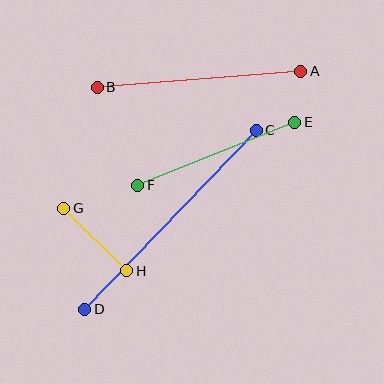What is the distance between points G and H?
The distance is approximately 89 pixels.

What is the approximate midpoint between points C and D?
The midpoint is at approximately (170, 220) pixels.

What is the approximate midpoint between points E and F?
The midpoint is at approximately (216, 154) pixels.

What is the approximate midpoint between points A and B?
The midpoint is at approximately (199, 79) pixels.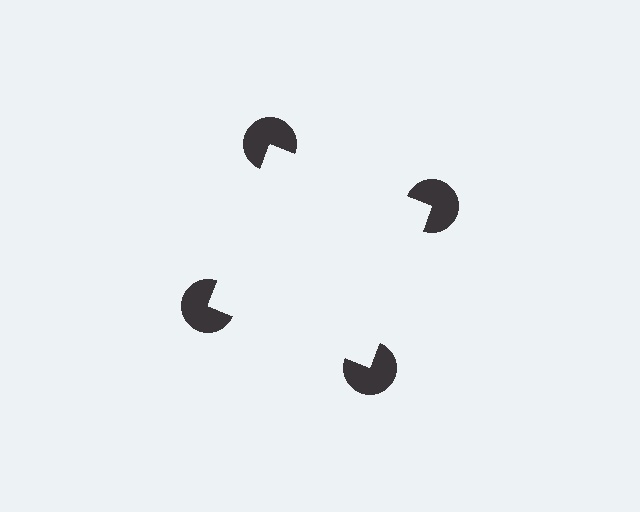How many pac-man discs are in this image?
There are 4 — one at each vertex of the illusory square.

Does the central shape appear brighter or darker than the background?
It typically appears slightly brighter than the background, even though no actual brightness change is drawn.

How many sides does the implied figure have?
4 sides.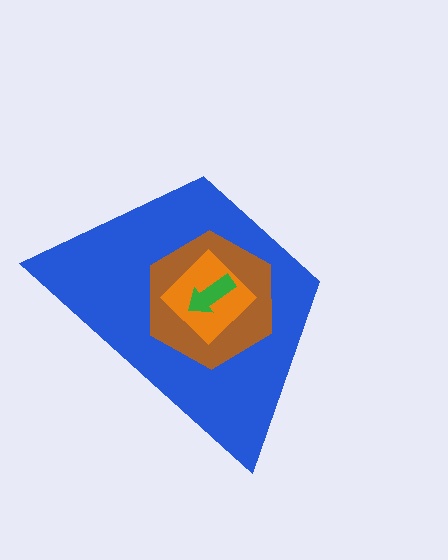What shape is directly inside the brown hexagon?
The orange diamond.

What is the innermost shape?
The green arrow.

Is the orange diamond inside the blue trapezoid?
Yes.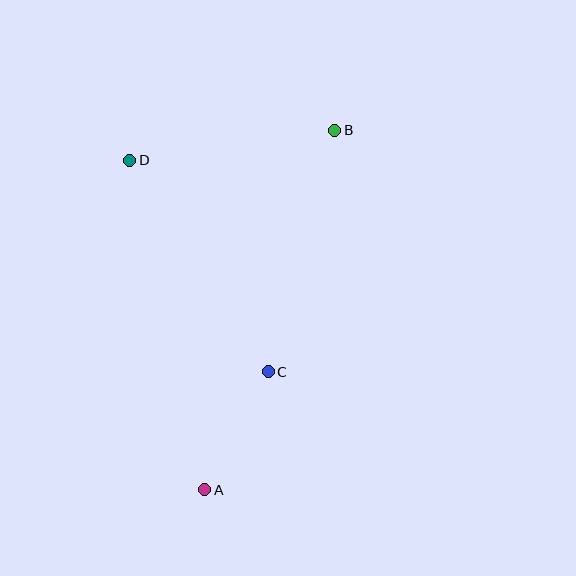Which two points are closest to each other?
Points A and C are closest to each other.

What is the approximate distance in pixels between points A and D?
The distance between A and D is approximately 338 pixels.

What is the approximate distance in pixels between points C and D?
The distance between C and D is approximately 253 pixels.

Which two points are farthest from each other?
Points A and B are farthest from each other.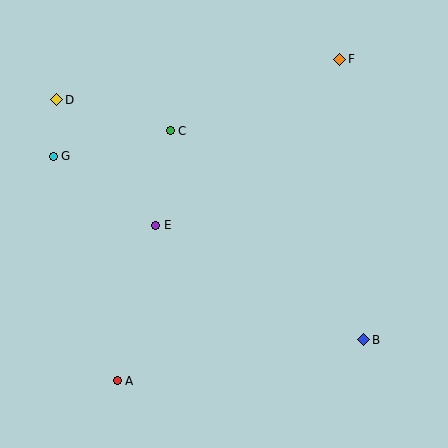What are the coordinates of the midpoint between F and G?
The midpoint between F and G is at (197, 108).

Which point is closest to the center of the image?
Point E at (156, 225) is closest to the center.